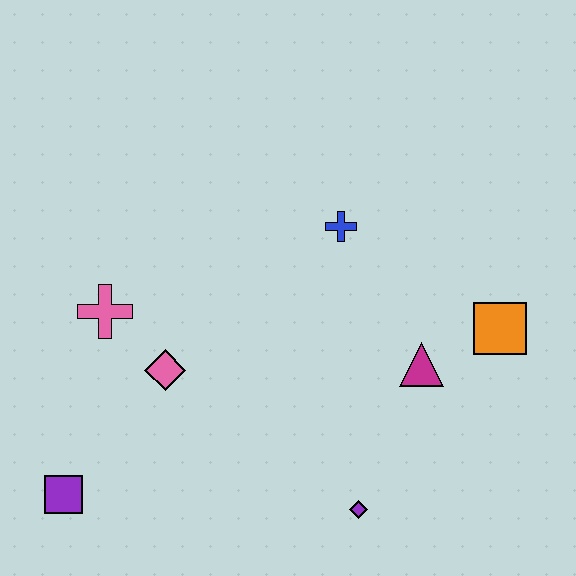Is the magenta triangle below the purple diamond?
No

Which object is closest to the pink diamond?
The pink cross is closest to the pink diamond.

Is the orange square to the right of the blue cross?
Yes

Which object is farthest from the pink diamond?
The orange square is farthest from the pink diamond.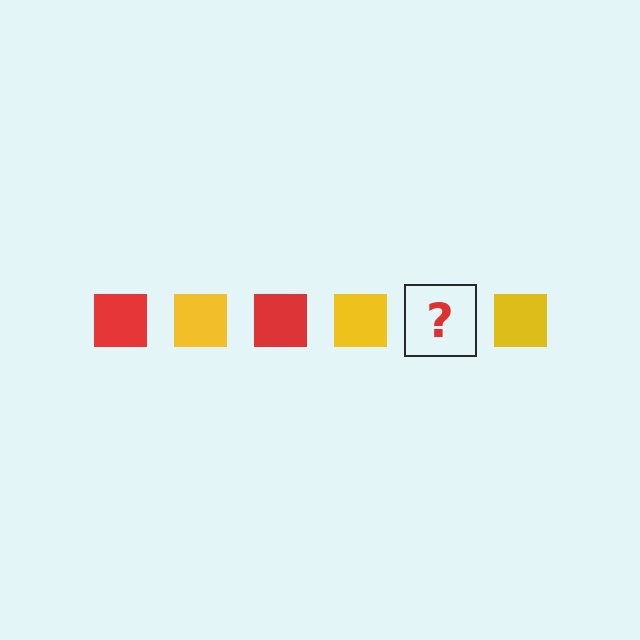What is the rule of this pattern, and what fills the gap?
The rule is that the pattern cycles through red, yellow squares. The gap should be filled with a red square.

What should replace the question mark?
The question mark should be replaced with a red square.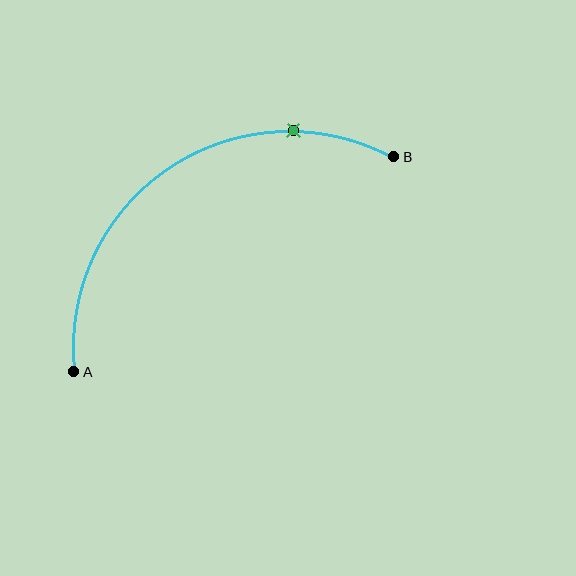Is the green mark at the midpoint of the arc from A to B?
No. The green mark lies on the arc but is closer to endpoint B. The arc midpoint would be at the point on the curve equidistant along the arc from both A and B.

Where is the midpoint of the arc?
The arc midpoint is the point on the curve farthest from the straight line joining A and B. It sits above and to the left of that line.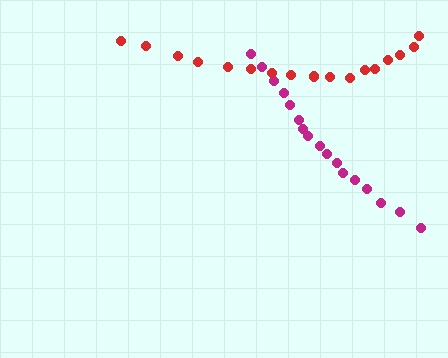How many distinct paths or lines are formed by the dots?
There are 2 distinct paths.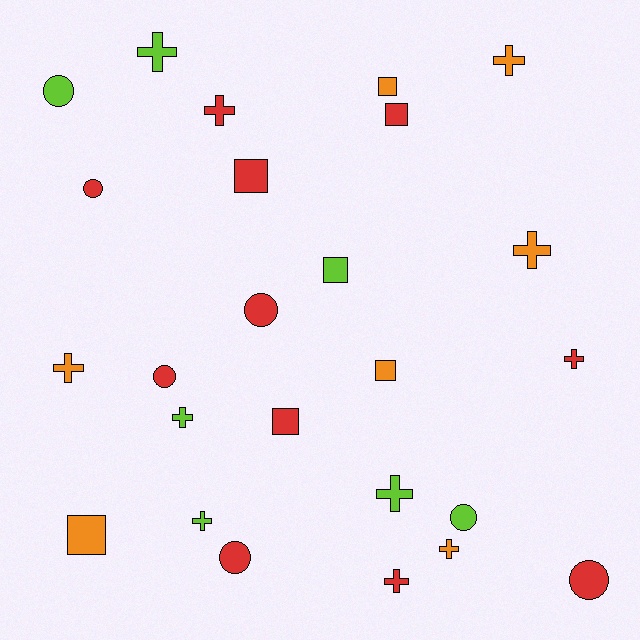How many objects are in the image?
There are 25 objects.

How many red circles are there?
There are 5 red circles.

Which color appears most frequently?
Red, with 11 objects.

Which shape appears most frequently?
Cross, with 11 objects.